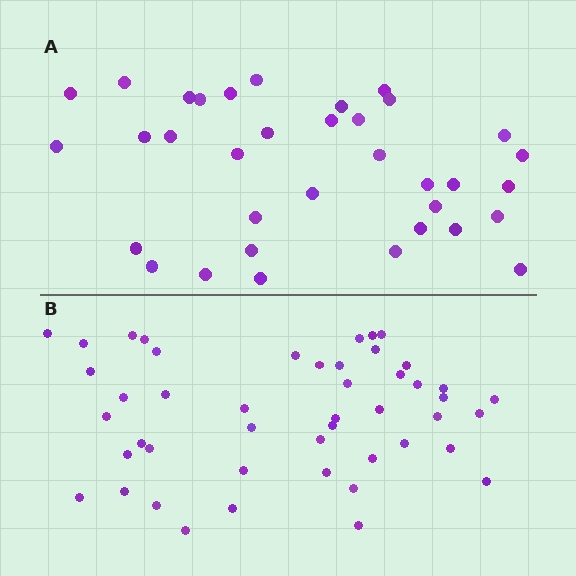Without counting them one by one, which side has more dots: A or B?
Region B (the bottom region) has more dots.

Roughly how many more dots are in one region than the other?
Region B has roughly 12 or so more dots than region A.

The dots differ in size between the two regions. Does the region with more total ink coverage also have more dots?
No. Region A has more total ink coverage because its dots are larger, but region B actually contains more individual dots. Total area can be misleading — the number of items is what matters here.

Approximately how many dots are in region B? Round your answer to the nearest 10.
About 50 dots. (The exact count is 47, which rounds to 50.)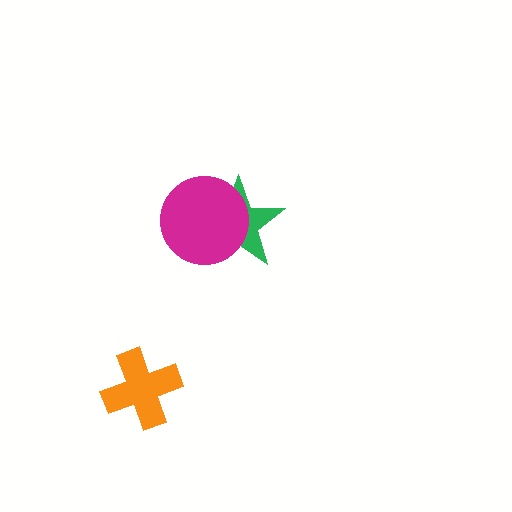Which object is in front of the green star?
The magenta circle is in front of the green star.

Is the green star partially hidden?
Yes, it is partially covered by another shape.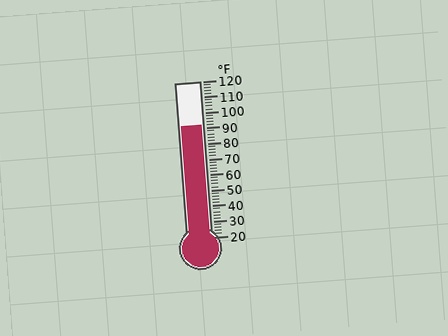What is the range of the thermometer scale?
The thermometer scale ranges from 20°F to 120°F.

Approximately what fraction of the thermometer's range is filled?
The thermometer is filled to approximately 70% of its range.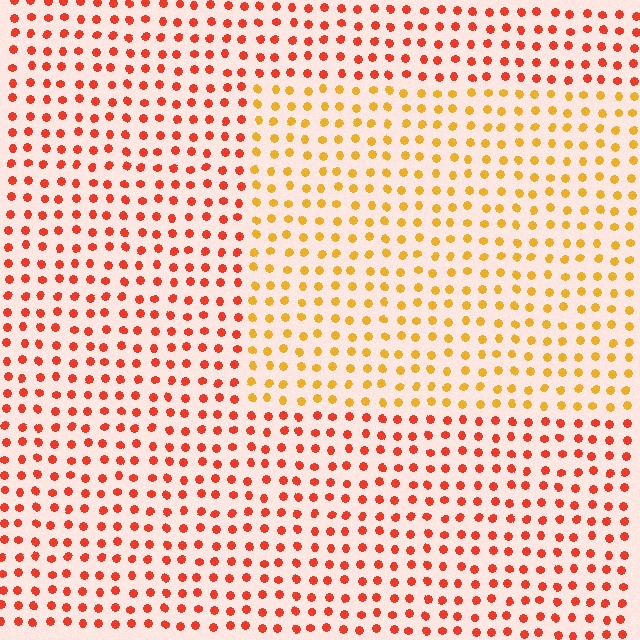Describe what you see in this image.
The image is filled with small red elements in a uniform arrangement. A rectangle-shaped region is visible where the elements are tinted to a slightly different hue, forming a subtle color boundary.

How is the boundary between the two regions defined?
The boundary is defined purely by a slight shift in hue (about 37 degrees). Spacing, size, and orientation are identical on both sides.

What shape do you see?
I see a rectangle.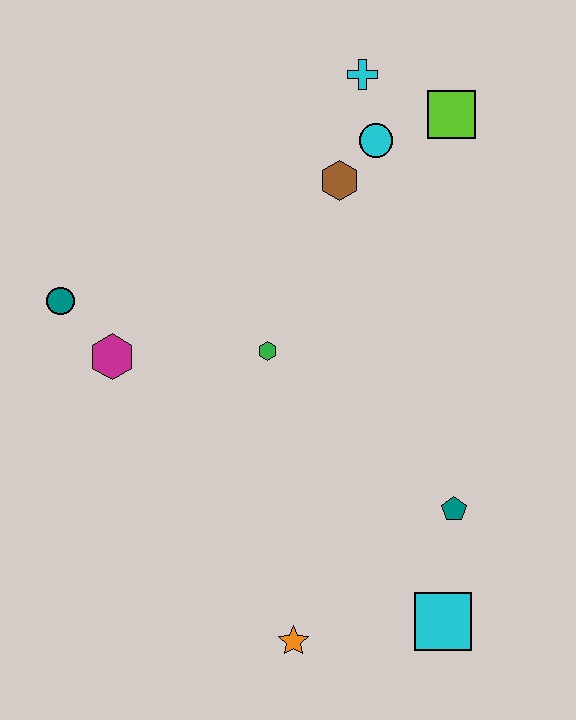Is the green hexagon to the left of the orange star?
Yes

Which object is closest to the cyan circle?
The brown hexagon is closest to the cyan circle.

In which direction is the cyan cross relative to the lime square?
The cyan cross is to the left of the lime square.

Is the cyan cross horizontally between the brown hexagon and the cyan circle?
Yes